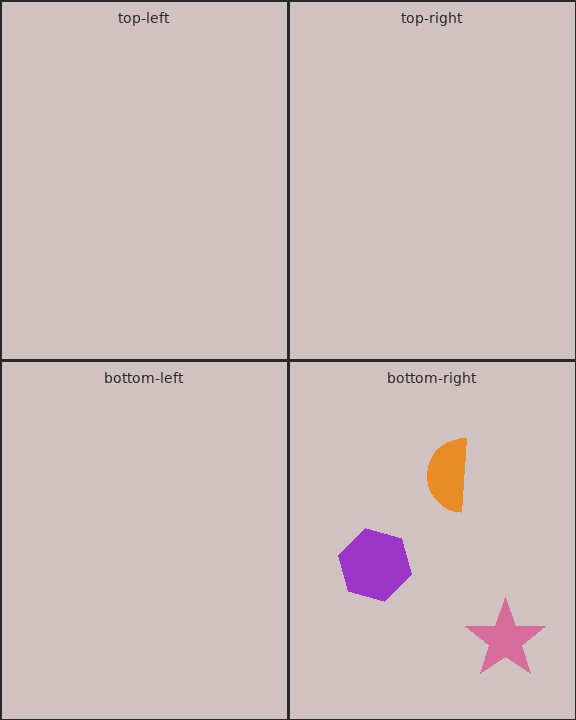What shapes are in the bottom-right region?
The pink star, the orange semicircle, the purple hexagon.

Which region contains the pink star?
The bottom-right region.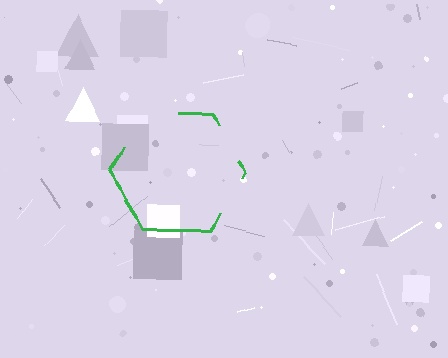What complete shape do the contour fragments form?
The contour fragments form a hexagon.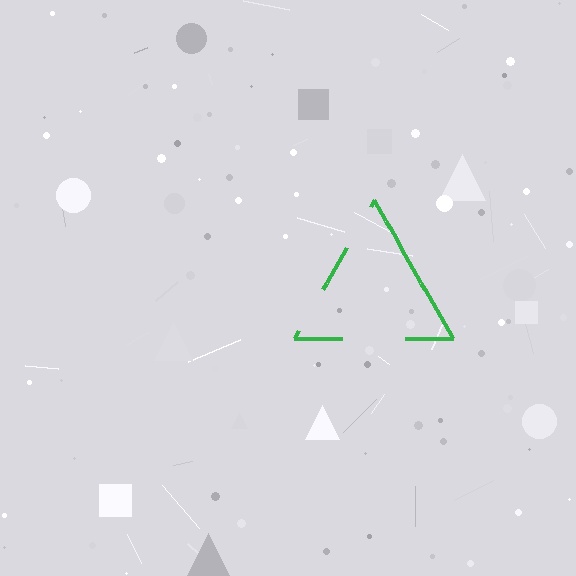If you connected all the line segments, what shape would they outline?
They would outline a triangle.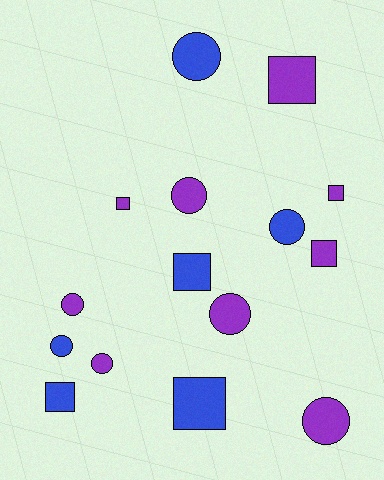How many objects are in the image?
There are 15 objects.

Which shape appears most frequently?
Circle, with 8 objects.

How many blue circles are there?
There are 3 blue circles.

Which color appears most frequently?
Purple, with 9 objects.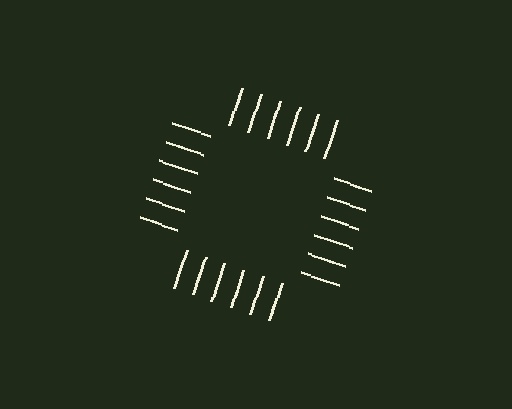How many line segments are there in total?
24 — 6 along each of the 4 edges.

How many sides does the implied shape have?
4 sides — the line-ends trace a square.